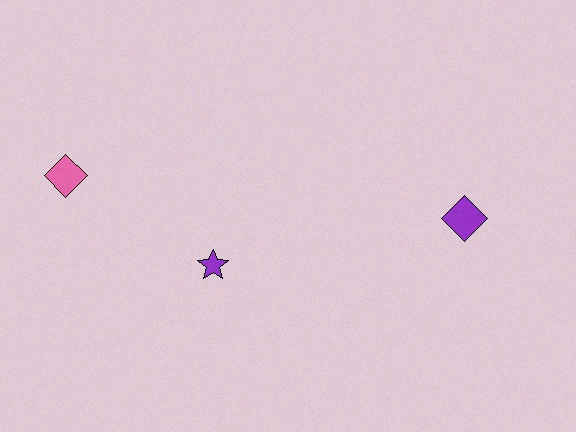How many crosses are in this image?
There are no crosses.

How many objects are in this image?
There are 3 objects.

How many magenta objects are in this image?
There are no magenta objects.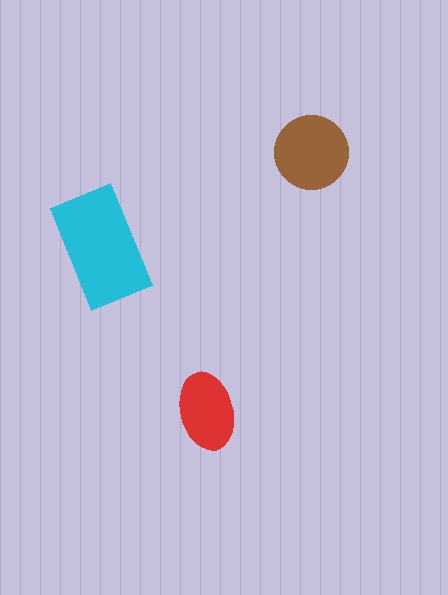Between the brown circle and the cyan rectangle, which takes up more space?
The cyan rectangle.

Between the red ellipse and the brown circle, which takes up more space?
The brown circle.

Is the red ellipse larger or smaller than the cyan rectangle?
Smaller.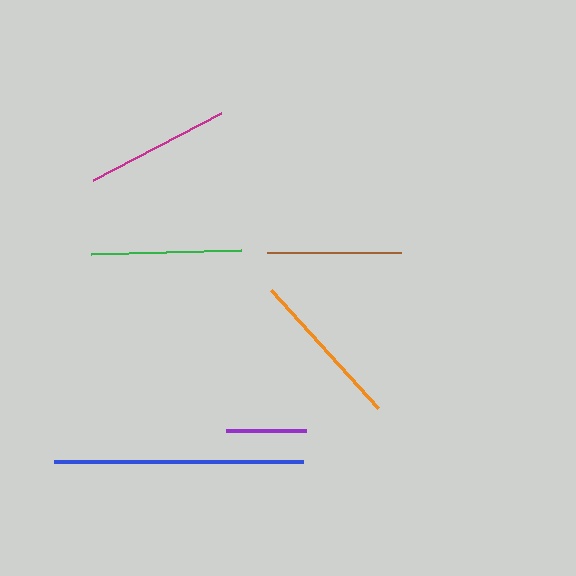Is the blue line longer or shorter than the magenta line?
The blue line is longer than the magenta line.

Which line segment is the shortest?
The purple line is the shortest at approximately 80 pixels.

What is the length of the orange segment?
The orange segment is approximately 159 pixels long.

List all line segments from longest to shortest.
From longest to shortest: blue, orange, green, magenta, brown, purple.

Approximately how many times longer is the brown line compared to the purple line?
The brown line is approximately 1.7 times the length of the purple line.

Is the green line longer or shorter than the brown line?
The green line is longer than the brown line.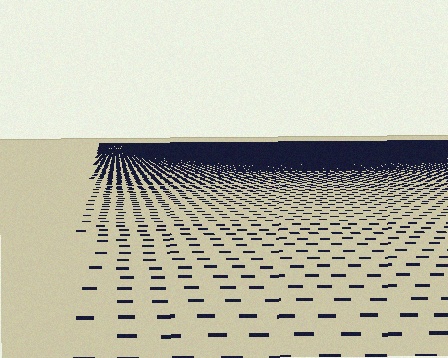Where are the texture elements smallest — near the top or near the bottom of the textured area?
Near the top.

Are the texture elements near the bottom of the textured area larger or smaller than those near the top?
Larger. Near the bottom, elements are closer to the viewer and appear at a bigger on-screen size.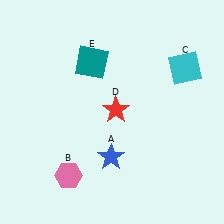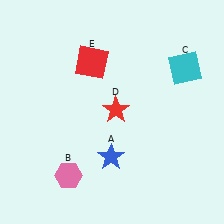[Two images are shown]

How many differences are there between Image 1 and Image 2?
There is 1 difference between the two images.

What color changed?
The square (E) changed from teal in Image 1 to red in Image 2.